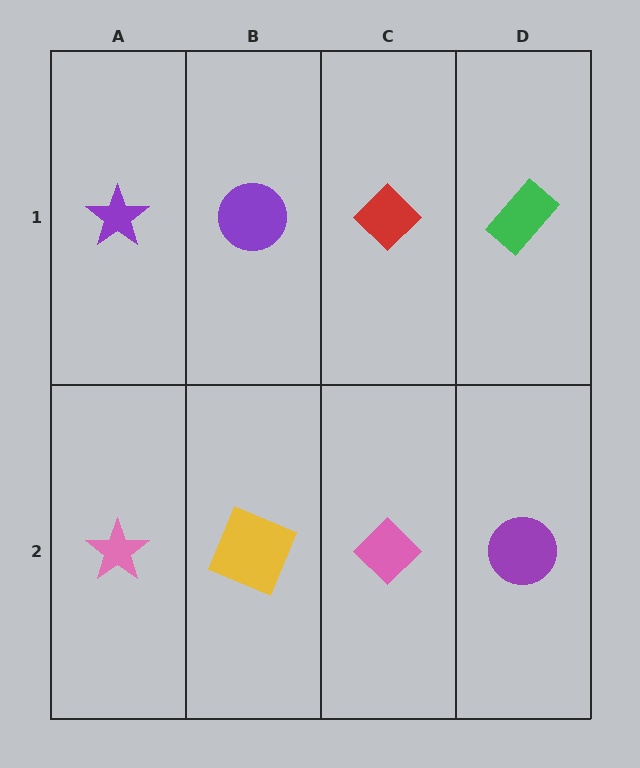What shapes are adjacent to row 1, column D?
A purple circle (row 2, column D), a red diamond (row 1, column C).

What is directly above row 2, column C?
A red diamond.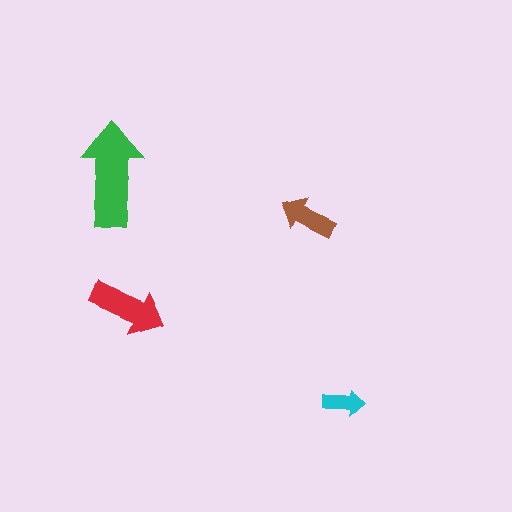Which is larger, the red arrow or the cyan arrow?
The red one.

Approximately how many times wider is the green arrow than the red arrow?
About 1.5 times wider.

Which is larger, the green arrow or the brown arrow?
The green one.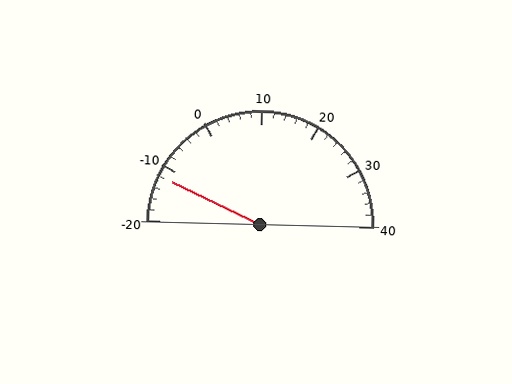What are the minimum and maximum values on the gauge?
The gauge ranges from -20 to 40.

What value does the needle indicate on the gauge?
The needle indicates approximately -12.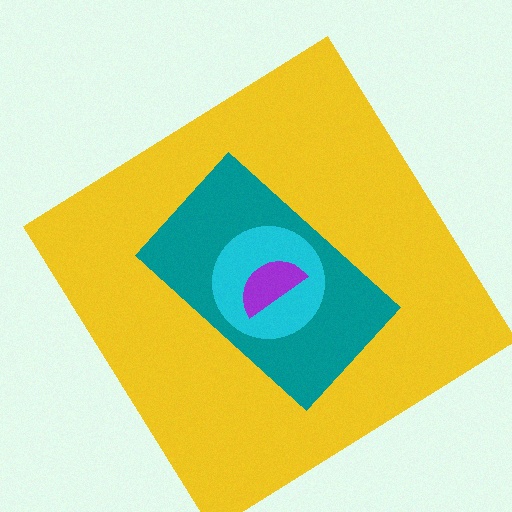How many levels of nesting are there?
4.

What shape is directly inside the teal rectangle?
The cyan circle.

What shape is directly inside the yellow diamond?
The teal rectangle.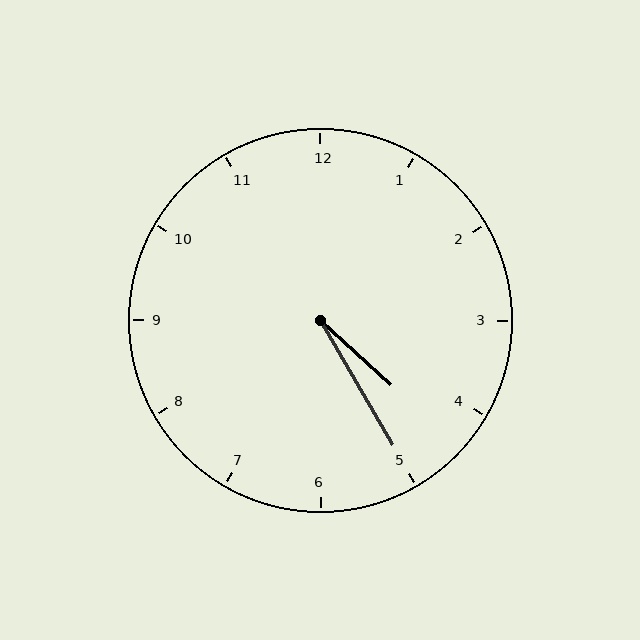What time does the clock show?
4:25.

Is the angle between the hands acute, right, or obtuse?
It is acute.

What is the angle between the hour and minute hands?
Approximately 18 degrees.